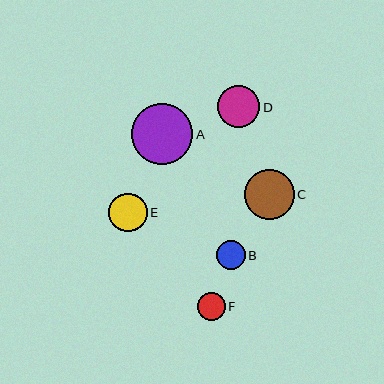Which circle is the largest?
Circle A is the largest with a size of approximately 61 pixels.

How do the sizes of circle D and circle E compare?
Circle D and circle E are approximately the same size.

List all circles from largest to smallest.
From largest to smallest: A, C, D, E, B, F.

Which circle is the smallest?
Circle F is the smallest with a size of approximately 27 pixels.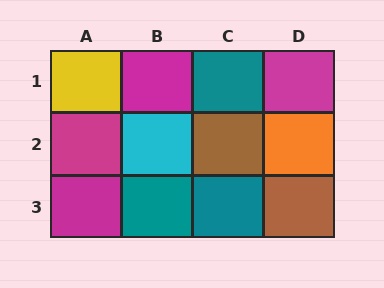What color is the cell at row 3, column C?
Teal.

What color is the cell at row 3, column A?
Magenta.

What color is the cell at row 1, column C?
Teal.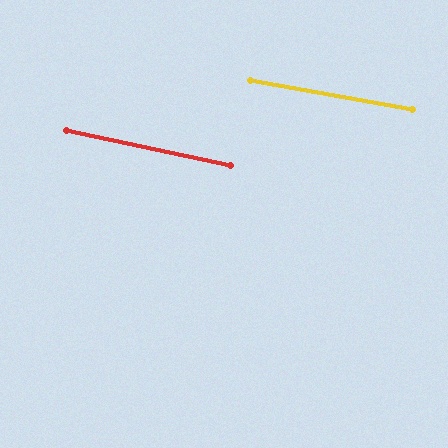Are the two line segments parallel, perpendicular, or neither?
Parallel — their directions differ by only 1.6°.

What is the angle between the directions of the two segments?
Approximately 2 degrees.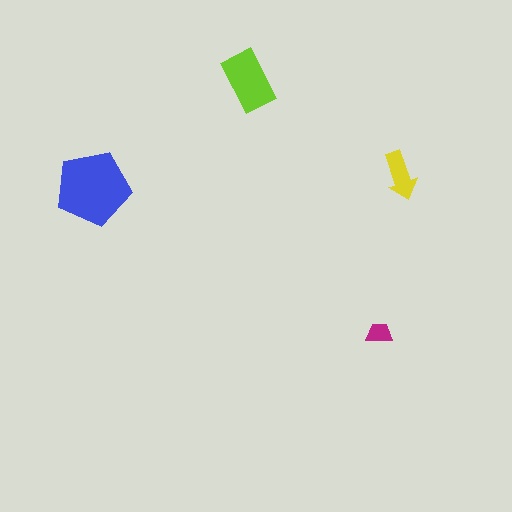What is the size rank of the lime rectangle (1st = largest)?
2nd.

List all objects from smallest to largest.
The magenta trapezoid, the yellow arrow, the lime rectangle, the blue pentagon.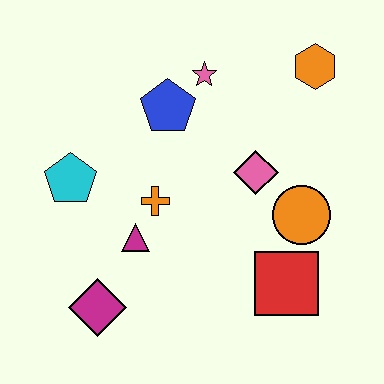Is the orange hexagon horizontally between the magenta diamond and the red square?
No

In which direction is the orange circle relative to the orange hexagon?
The orange circle is below the orange hexagon.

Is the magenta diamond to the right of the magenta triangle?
No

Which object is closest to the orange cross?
The magenta triangle is closest to the orange cross.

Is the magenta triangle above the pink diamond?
No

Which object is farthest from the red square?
The cyan pentagon is farthest from the red square.